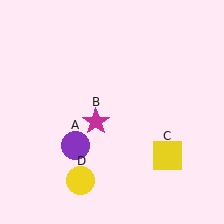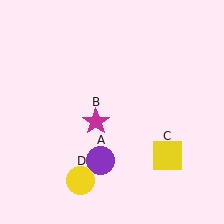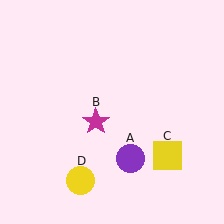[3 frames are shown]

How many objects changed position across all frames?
1 object changed position: purple circle (object A).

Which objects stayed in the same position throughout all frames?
Magenta star (object B) and yellow square (object C) and yellow circle (object D) remained stationary.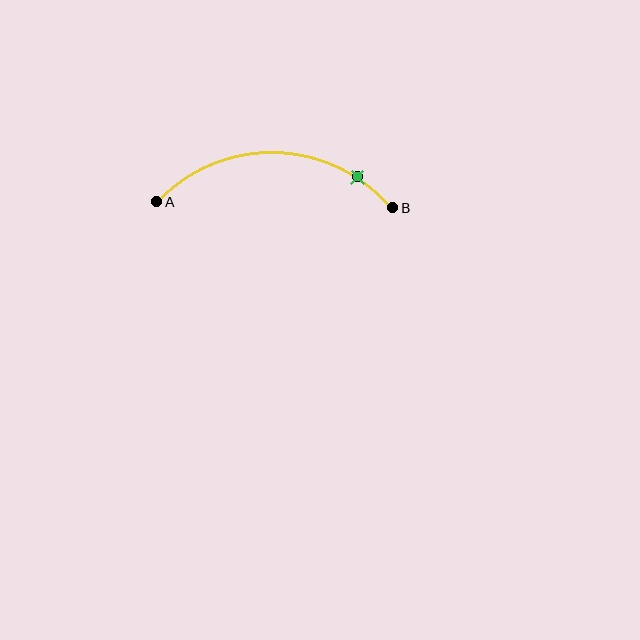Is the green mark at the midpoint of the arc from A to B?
No. The green mark lies on the arc but is closer to endpoint B. The arc midpoint would be at the point on the curve equidistant along the arc from both A and B.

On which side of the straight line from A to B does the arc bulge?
The arc bulges above the straight line connecting A and B.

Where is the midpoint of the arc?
The arc midpoint is the point on the curve farthest from the straight line joining A and B. It sits above that line.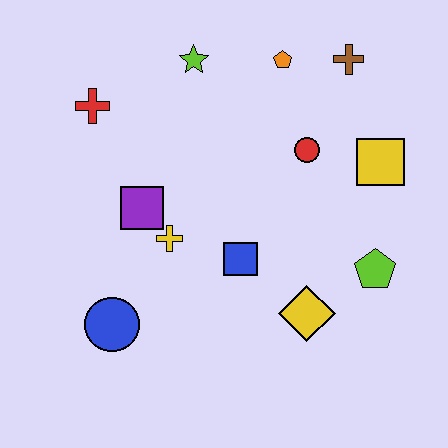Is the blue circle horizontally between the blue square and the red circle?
No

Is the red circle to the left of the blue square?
No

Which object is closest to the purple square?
The yellow cross is closest to the purple square.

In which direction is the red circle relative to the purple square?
The red circle is to the right of the purple square.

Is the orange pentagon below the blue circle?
No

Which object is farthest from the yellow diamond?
The red cross is farthest from the yellow diamond.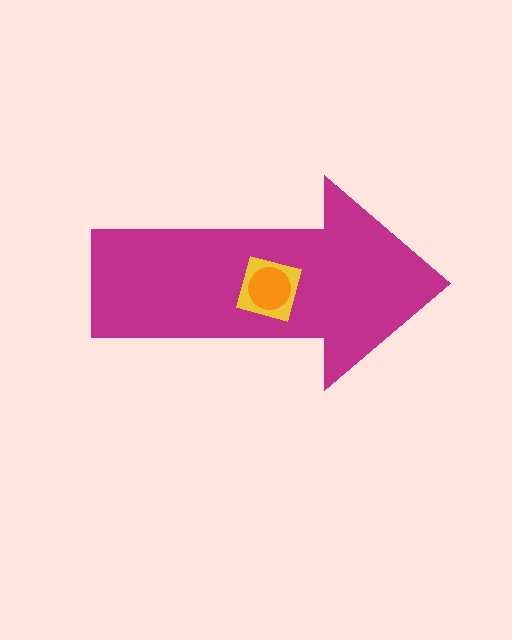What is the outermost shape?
The magenta arrow.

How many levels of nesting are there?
3.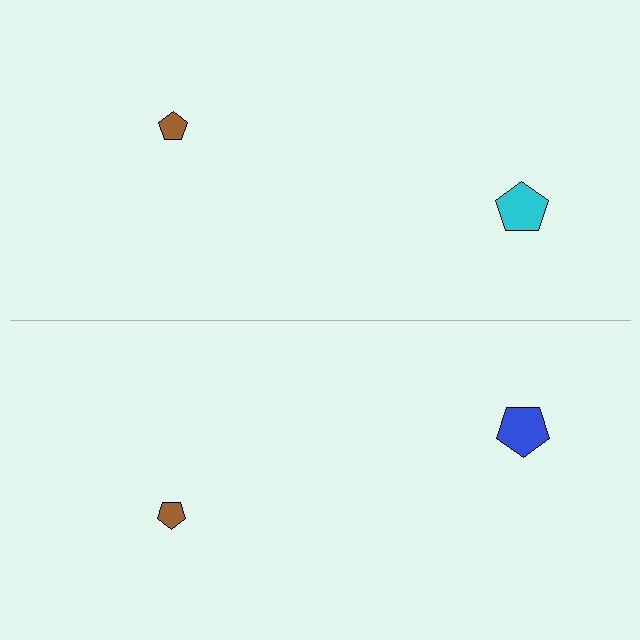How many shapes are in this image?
There are 4 shapes in this image.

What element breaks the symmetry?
The blue pentagon on the bottom side breaks the symmetry — its mirror counterpart is cyan.